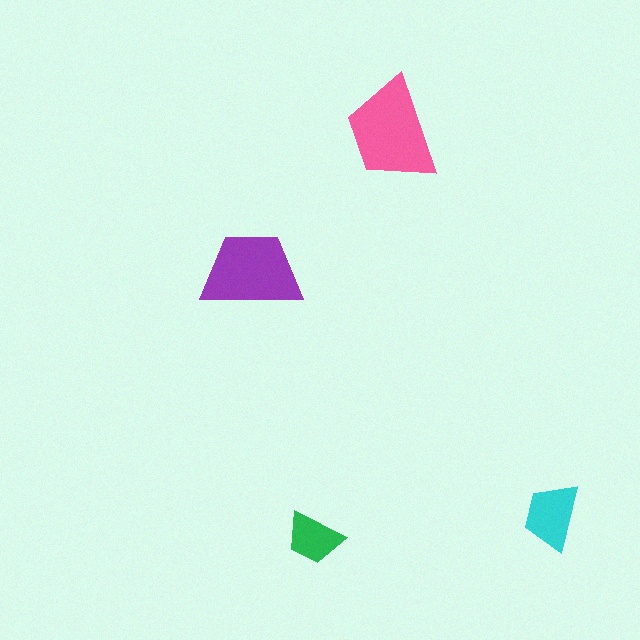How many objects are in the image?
There are 4 objects in the image.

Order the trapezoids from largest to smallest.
the pink one, the purple one, the cyan one, the green one.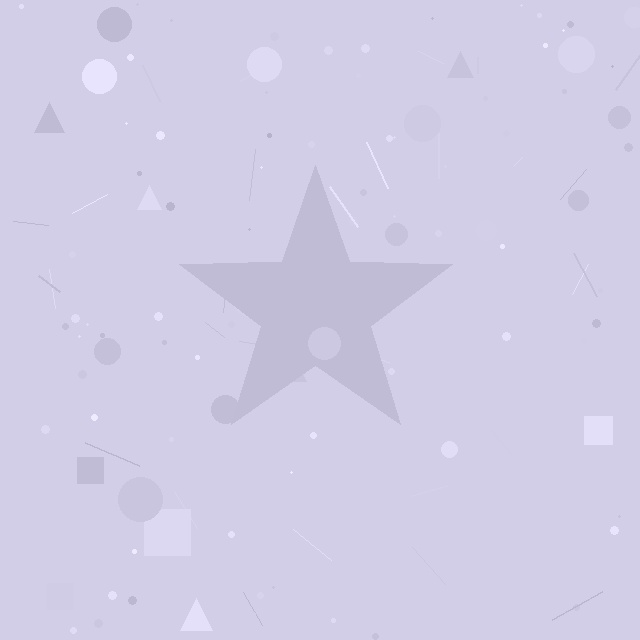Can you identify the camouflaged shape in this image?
The camouflaged shape is a star.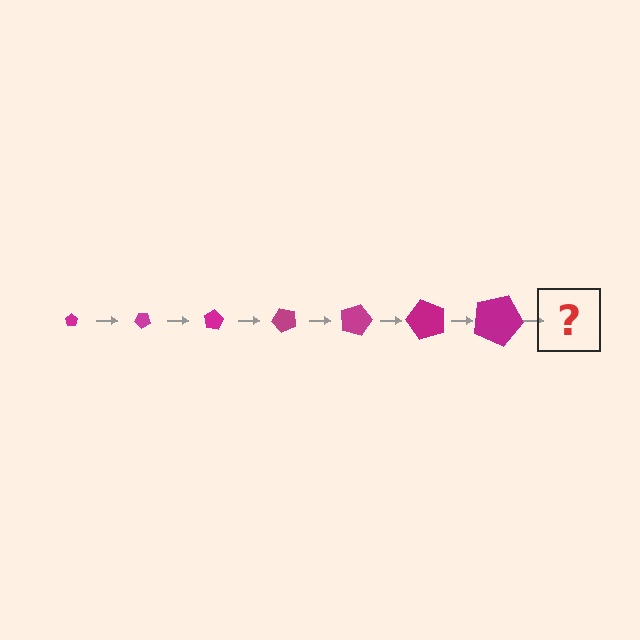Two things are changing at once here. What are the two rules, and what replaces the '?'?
The two rules are that the pentagon grows larger each step and it rotates 40 degrees each step. The '?' should be a pentagon, larger than the previous one and rotated 280 degrees from the start.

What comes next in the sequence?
The next element should be a pentagon, larger than the previous one and rotated 280 degrees from the start.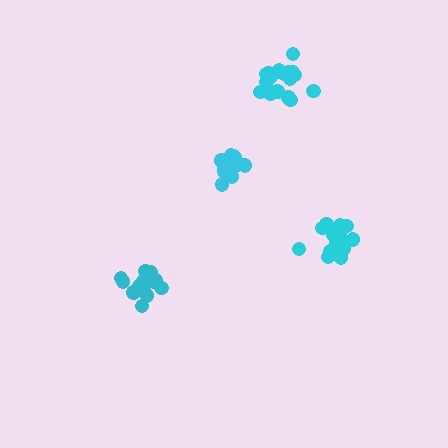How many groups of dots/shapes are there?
There are 4 groups.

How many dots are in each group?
Group 1: 16 dots, Group 2: 15 dots, Group 3: 19 dots, Group 4: 15 dots (65 total).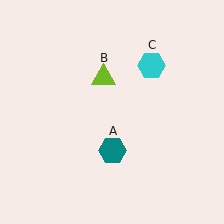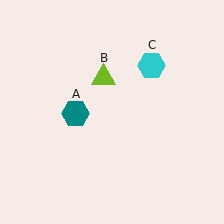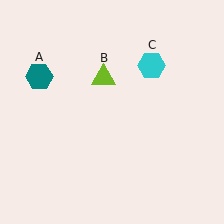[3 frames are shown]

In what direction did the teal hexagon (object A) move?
The teal hexagon (object A) moved up and to the left.